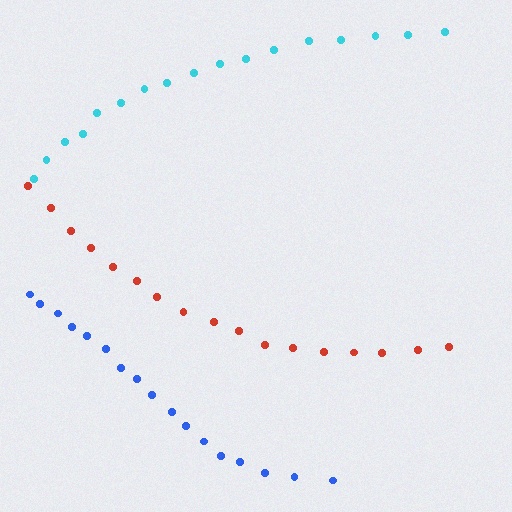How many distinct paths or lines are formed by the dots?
There are 3 distinct paths.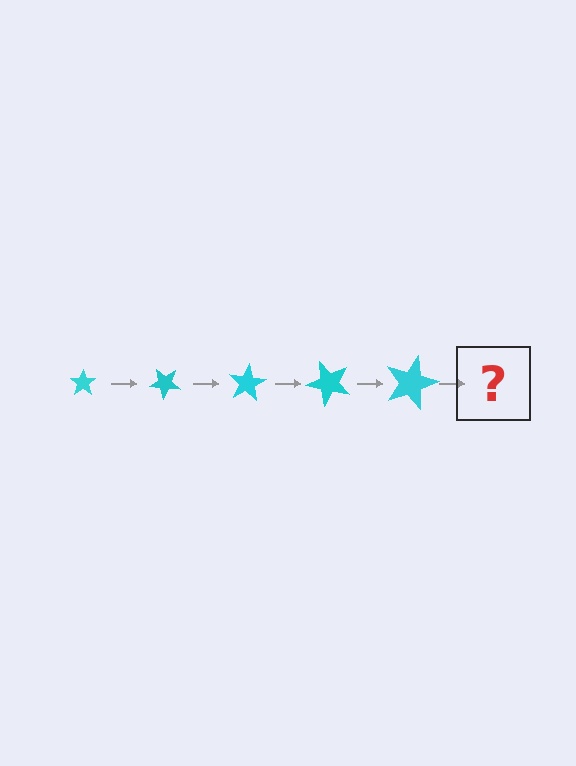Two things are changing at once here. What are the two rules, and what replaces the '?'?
The two rules are that the star grows larger each step and it rotates 40 degrees each step. The '?' should be a star, larger than the previous one and rotated 200 degrees from the start.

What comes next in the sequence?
The next element should be a star, larger than the previous one and rotated 200 degrees from the start.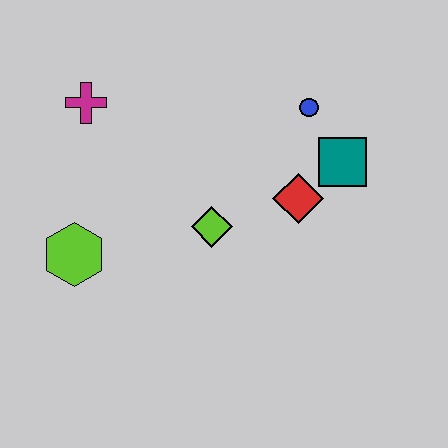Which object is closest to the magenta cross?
The lime hexagon is closest to the magenta cross.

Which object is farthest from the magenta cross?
The teal square is farthest from the magenta cross.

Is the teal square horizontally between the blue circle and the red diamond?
No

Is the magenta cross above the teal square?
Yes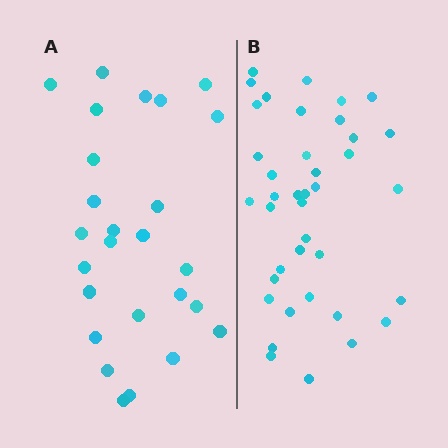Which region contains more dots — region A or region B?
Region B (the right region) has more dots.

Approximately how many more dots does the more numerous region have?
Region B has approximately 15 more dots than region A.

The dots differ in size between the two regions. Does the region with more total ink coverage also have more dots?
No. Region A has more total ink coverage because its dots are larger, but region B actually contains more individual dots. Total area can be misleading — the number of items is what matters here.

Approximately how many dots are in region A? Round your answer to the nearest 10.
About 30 dots. (The exact count is 26, which rounds to 30.)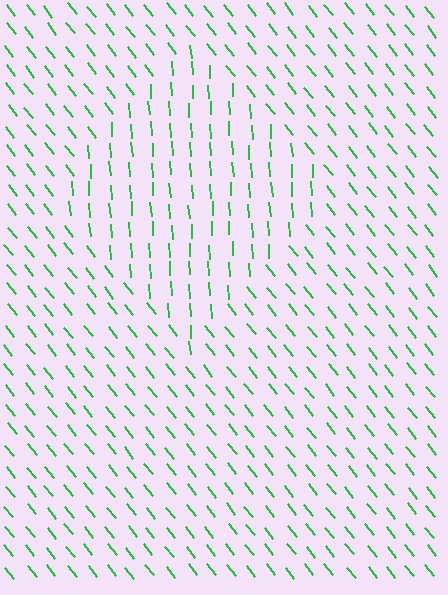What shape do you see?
I see a diamond.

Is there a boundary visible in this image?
Yes, there is a texture boundary formed by a change in line orientation.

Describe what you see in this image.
The image is filled with small green line segments. A diamond region in the image has lines oriented differently from the surrounding lines, creating a visible texture boundary.